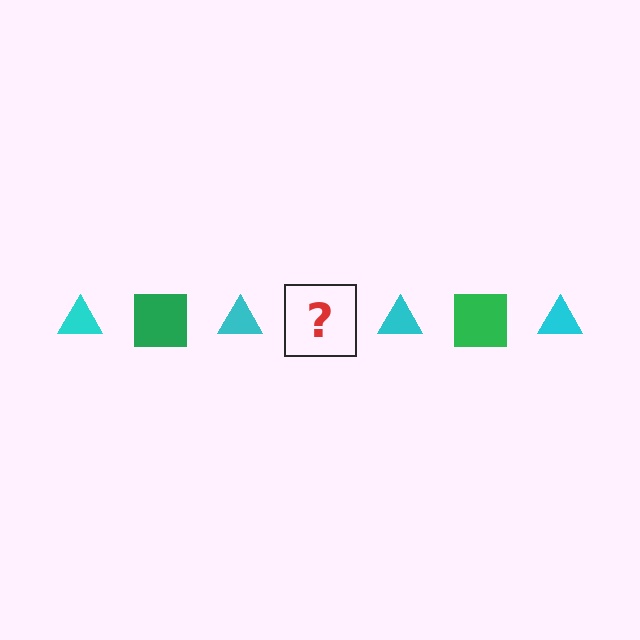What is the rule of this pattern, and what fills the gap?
The rule is that the pattern alternates between cyan triangle and green square. The gap should be filled with a green square.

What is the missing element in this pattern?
The missing element is a green square.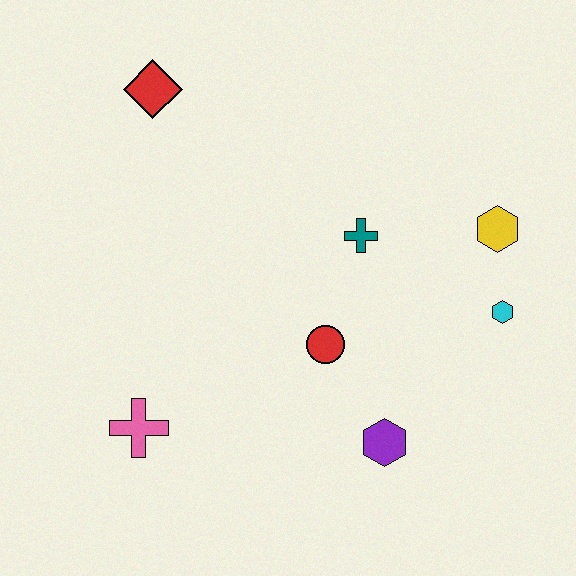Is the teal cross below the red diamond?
Yes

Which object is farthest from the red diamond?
The purple hexagon is farthest from the red diamond.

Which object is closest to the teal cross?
The red circle is closest to the teal cross.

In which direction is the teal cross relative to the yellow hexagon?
The teal cross is to the left of the yellow hexagon.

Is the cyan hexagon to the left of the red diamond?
No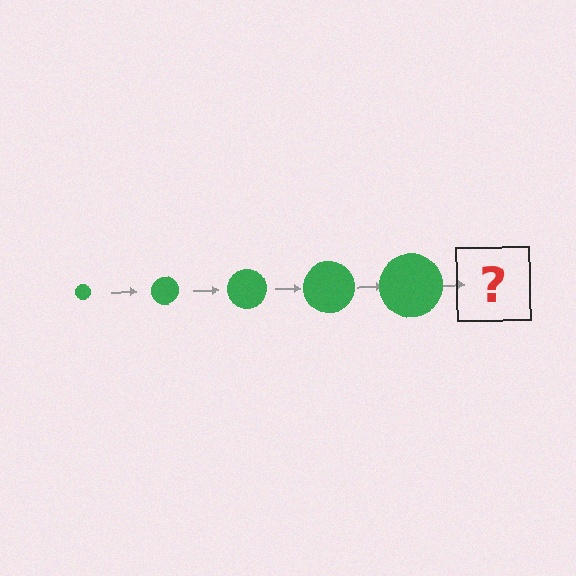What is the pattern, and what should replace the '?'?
The pattern is that the circle gets progressively larger each step. The '?' should be a green circle, larger than the previous one.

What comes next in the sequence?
The next element should be a green circle, larger than the previous one.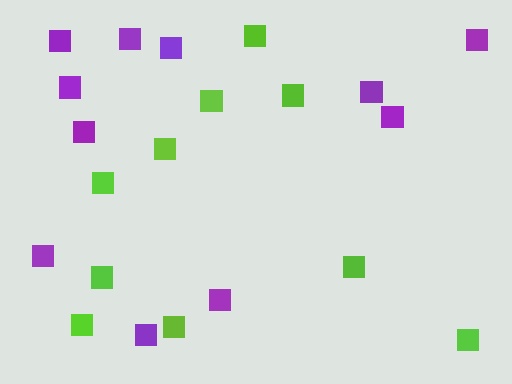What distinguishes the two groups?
There are 2 groups: one group of lime squares (10) and one group of purple squares (11).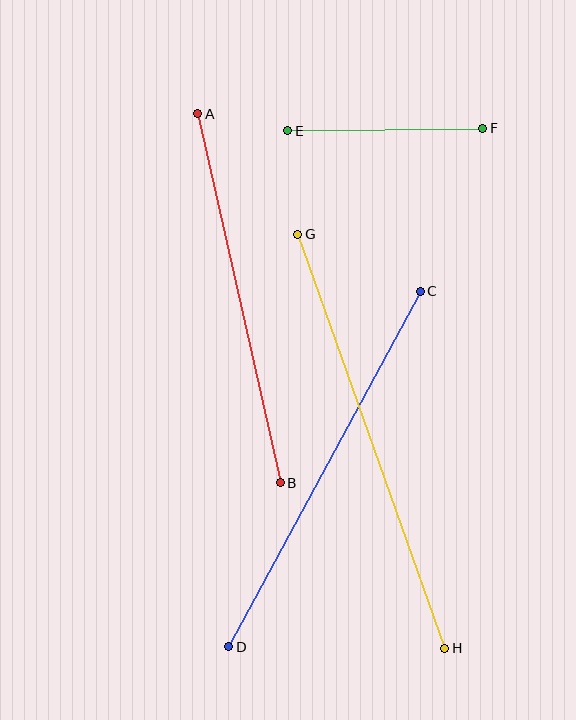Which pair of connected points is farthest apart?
Points G and H are farthest apart.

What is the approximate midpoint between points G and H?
The midpoint is at approximately (371, 441) pixels.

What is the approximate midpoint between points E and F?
The midpoint is at approximately (385, 129) pixels.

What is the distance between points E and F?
The distance is approximately 195 pixels.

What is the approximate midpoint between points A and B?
The midpoint is at approximately (239, 298) pixels.